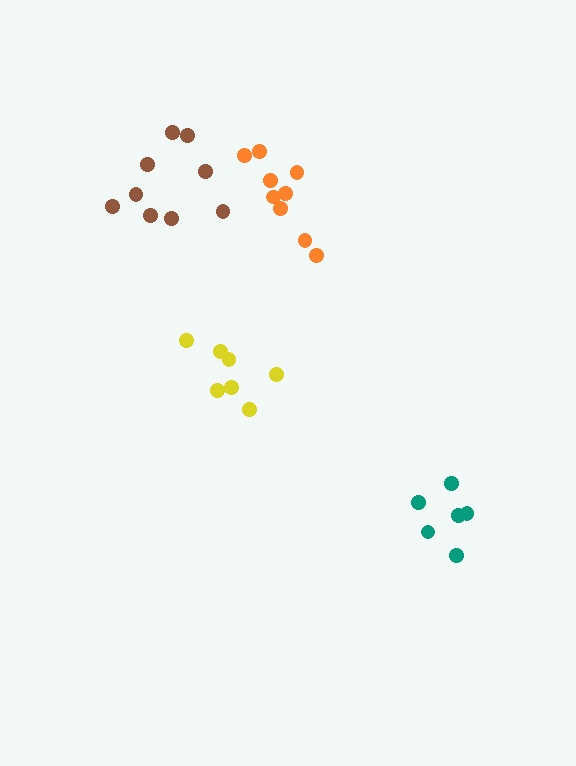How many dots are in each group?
Group 1: 9 dots, Group 2: 6 dots, Group 3: 7 dots, Group 4: 9 dots (31 total).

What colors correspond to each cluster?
The clusters are colored: orange, teal, yellow, brown.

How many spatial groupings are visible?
There are 4 spatial groupings.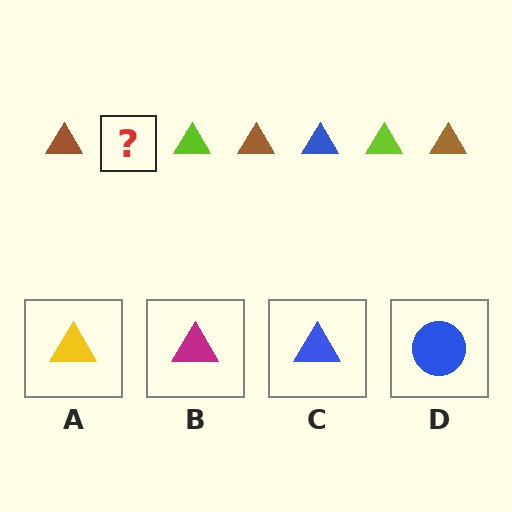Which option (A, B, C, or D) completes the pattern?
C.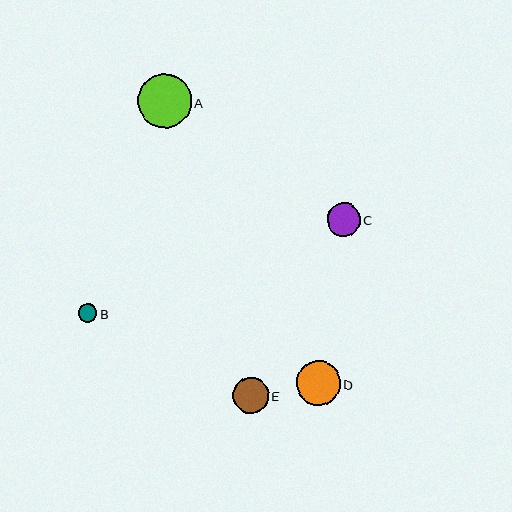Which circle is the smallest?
Circle B is the smallest with a size of approximately 19 pixels.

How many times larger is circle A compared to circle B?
Circle A is approximately 2.9 times the size of circle B.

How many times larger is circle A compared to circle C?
Circle A is approximately 1.6 times the size of circle C.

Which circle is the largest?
Circle A is the largest with a size of approximately 54 pixels.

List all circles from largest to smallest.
From largest to smallest: A, D, E, C, B.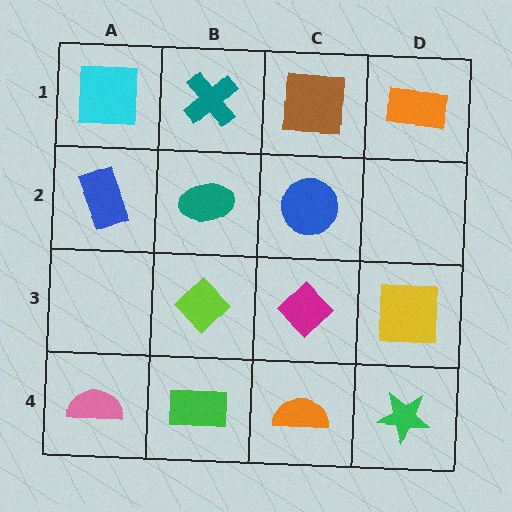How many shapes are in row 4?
4 shapes.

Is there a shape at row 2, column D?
No, that cell is empty.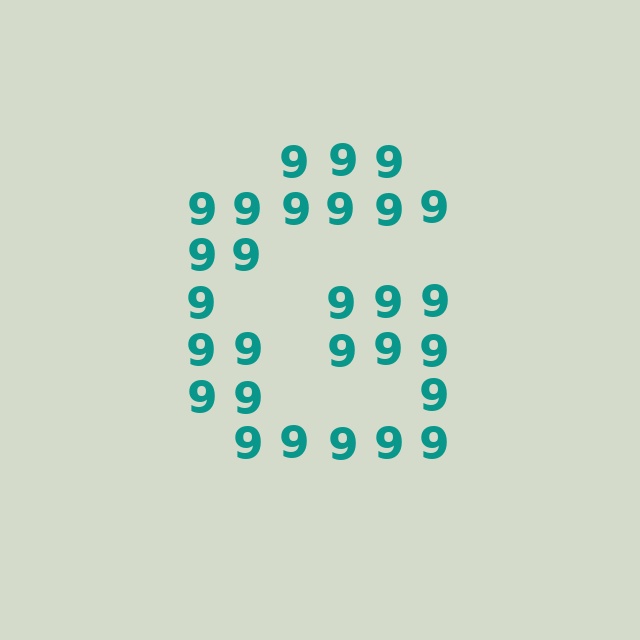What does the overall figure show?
The overall figure shows the letter G.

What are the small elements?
The small elements are digit 9's.